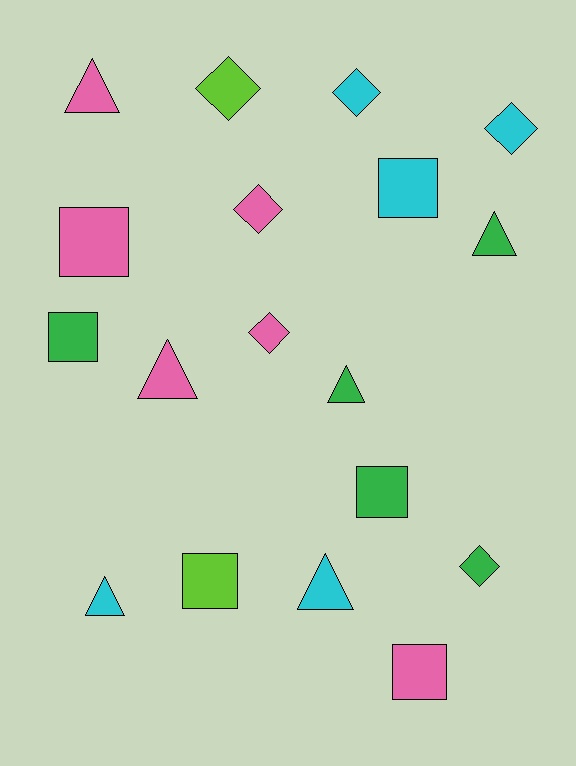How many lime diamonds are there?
There is 1 lime diamond.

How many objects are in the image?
There are 18 objects.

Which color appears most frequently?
Pink, with 6 objects.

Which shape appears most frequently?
Diamond, with 6 objects.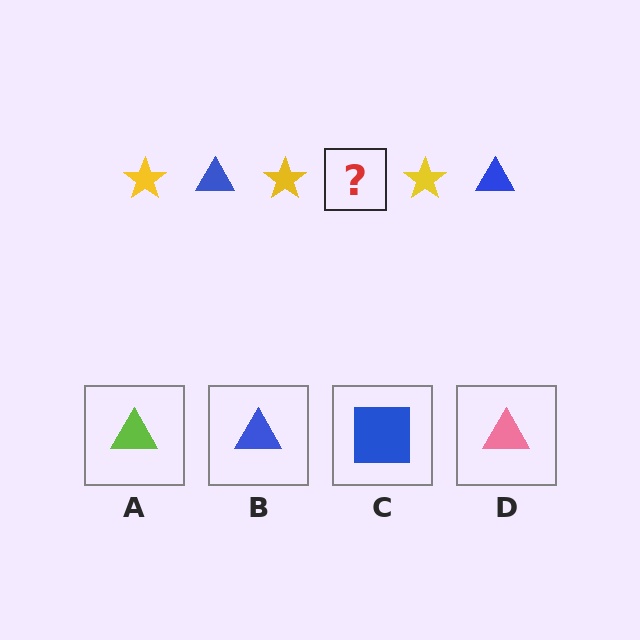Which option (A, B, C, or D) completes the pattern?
B.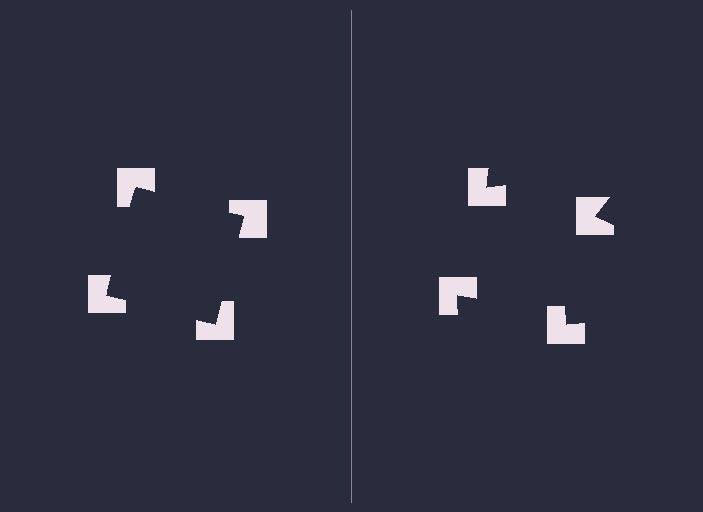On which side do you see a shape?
An illusory square appears on the left side. On the right side the wedge cuts are rotated, so no coherent shape forms.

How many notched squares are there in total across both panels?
8 — 4 on each side.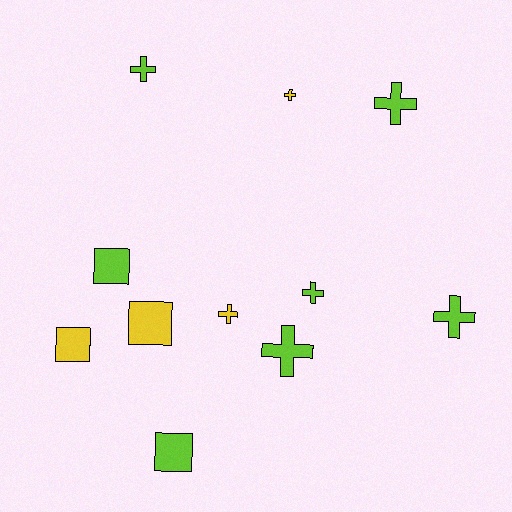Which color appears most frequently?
Lime, with 7 objects.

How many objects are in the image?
There are 11 objects.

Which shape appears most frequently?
Cross, with 7 objects.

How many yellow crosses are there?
There are 2 yellow crosses.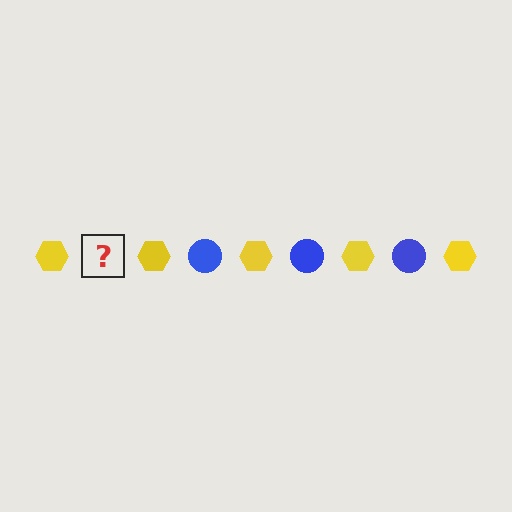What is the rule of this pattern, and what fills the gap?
The rule is that the pattern alternates between yellow hexagon and blue circle. The gap should be filled with a blue circle.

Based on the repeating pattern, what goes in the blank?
The blank should be a blue circle.